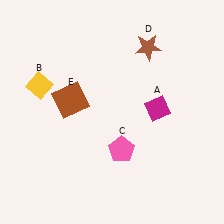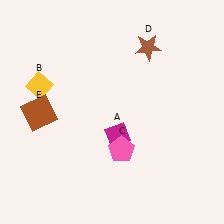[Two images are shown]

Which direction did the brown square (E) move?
The brown square (E) moved left.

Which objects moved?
The objects that moved are: the magenta diamond (A), the brown square (E).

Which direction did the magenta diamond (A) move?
The magenta diamond (A) moved left.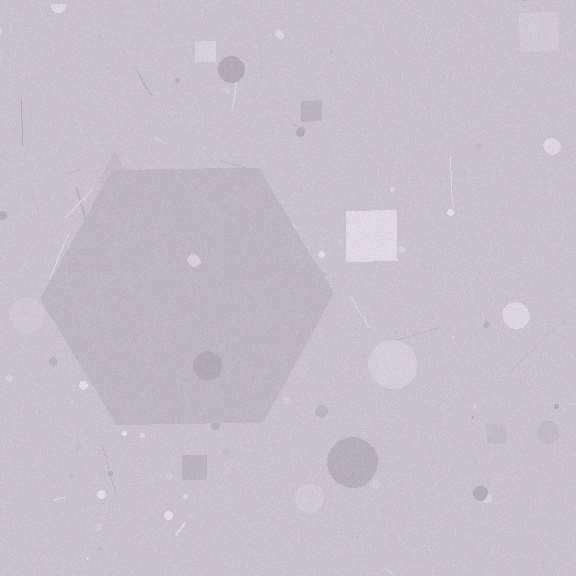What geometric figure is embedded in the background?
A hexagon is embedded in the background.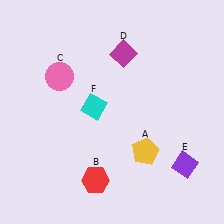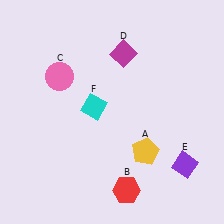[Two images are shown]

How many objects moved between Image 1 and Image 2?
1 object moved between the two images.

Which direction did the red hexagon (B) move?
The red hexagon (B) moved right.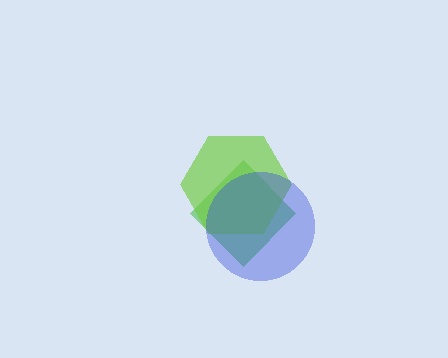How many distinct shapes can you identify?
There are 3 distinct shapes: a green diamond, a lime hexagon, a blue circle.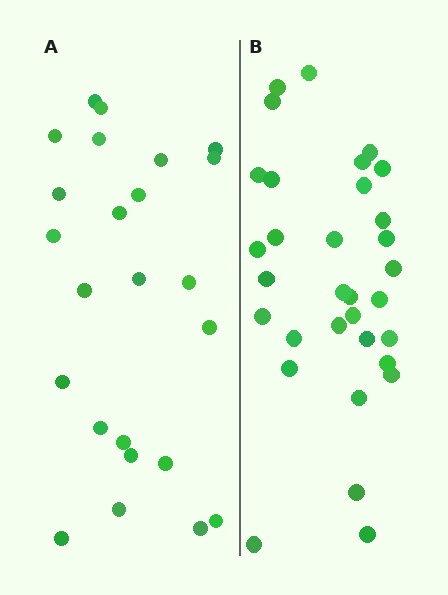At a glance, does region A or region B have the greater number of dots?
Region B (the right region) has more dots.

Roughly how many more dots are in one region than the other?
Region B has roughly 8 or so more dots than region A.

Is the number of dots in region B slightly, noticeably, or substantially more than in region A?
Region B has noticeably more, but not dramatically so. The ratio is roughly 1.3 to 1.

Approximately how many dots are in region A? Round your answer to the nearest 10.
About 20 dots. (The exact count is 24, which rounds to 20.)